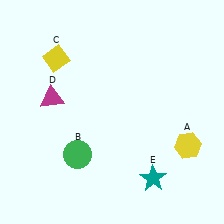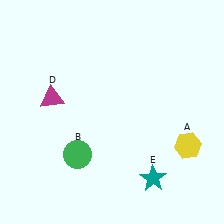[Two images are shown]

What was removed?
The yellow diamond (C) was removed in Image 2.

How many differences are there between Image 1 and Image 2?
There is 1 difference between the two images.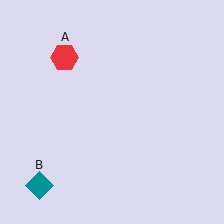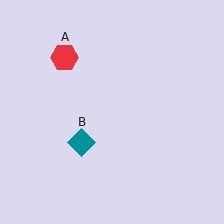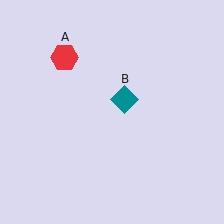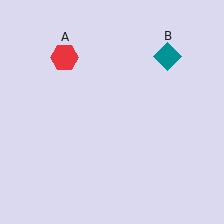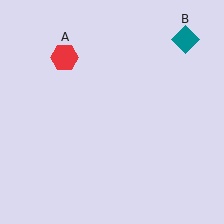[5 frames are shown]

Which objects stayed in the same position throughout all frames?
Red hexagon (object A) remained stationary.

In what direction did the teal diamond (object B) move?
The teal diamond (object B) moved up and to the right.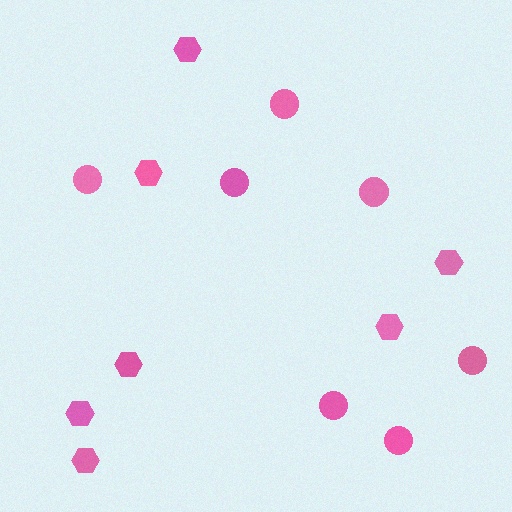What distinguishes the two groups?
There are 2 groups: one group of circles (7) and one group of hexagons (7).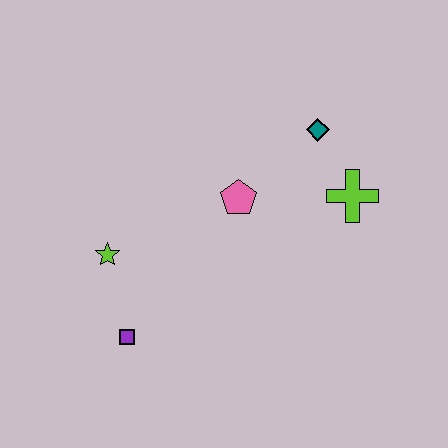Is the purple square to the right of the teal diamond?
No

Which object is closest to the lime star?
The purple square is closest to the lime star.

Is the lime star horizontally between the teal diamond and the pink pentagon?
No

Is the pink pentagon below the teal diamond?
Yes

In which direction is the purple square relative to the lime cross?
The purple square is to the left of the lime cross.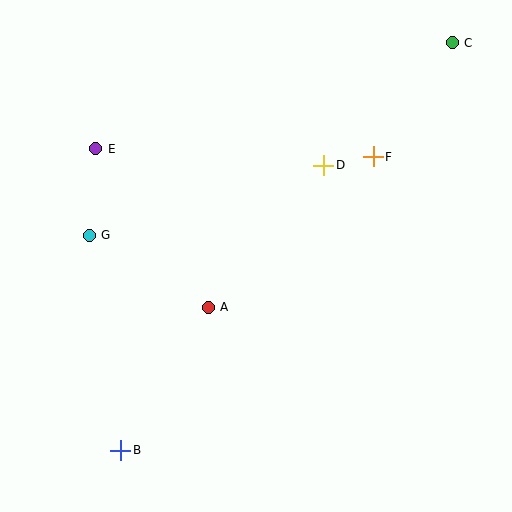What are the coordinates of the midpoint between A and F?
The midpoint between A and F is at (291, 232).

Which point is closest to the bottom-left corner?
Point B is closest to the bottom-left corner.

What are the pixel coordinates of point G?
Point G is at (89, 235).